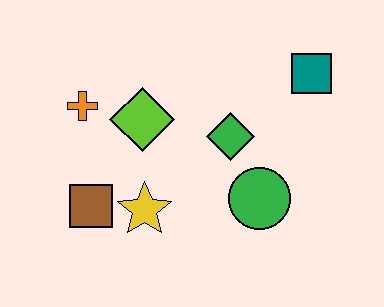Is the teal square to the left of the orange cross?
No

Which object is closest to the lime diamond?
The orange cross is closest to the lime diamond.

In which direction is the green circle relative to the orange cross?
The green circle is to the right of the orange cross.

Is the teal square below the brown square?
No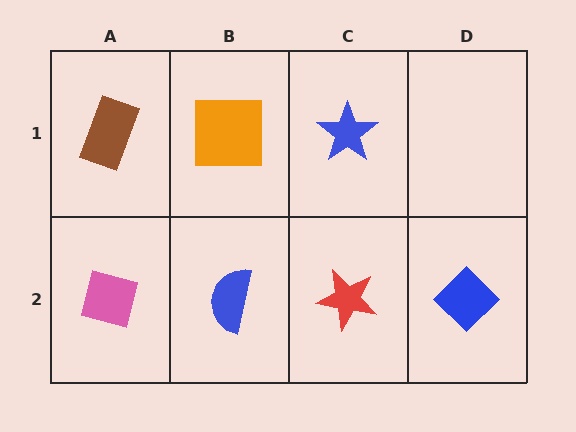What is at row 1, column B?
An orange square.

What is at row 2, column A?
A pink square.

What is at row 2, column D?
A blue diamond.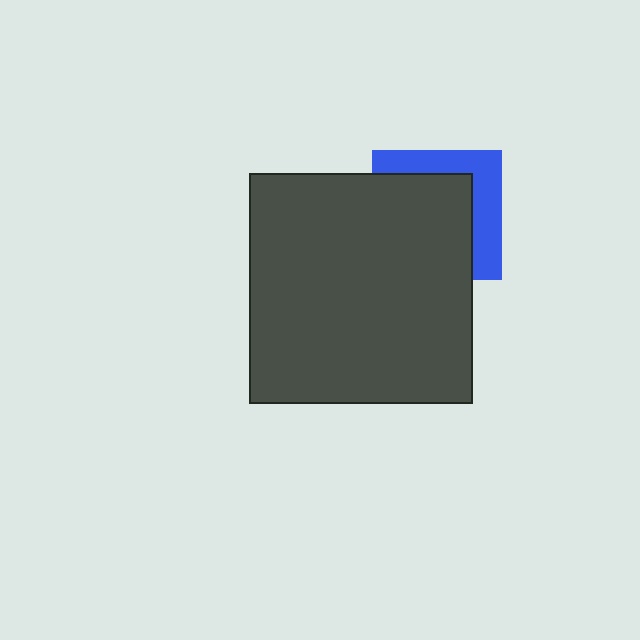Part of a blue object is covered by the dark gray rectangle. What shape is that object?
It is a square.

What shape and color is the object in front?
The object in front is a dark gray rectangle.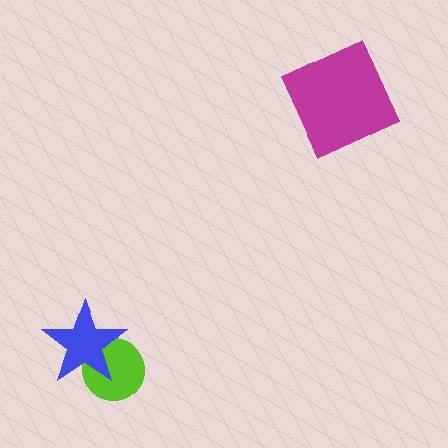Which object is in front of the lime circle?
The blue star is in front of the lime circle.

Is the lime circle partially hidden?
Yes, it is partially covered by another shape.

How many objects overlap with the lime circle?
1 object overlaps with the lime circle.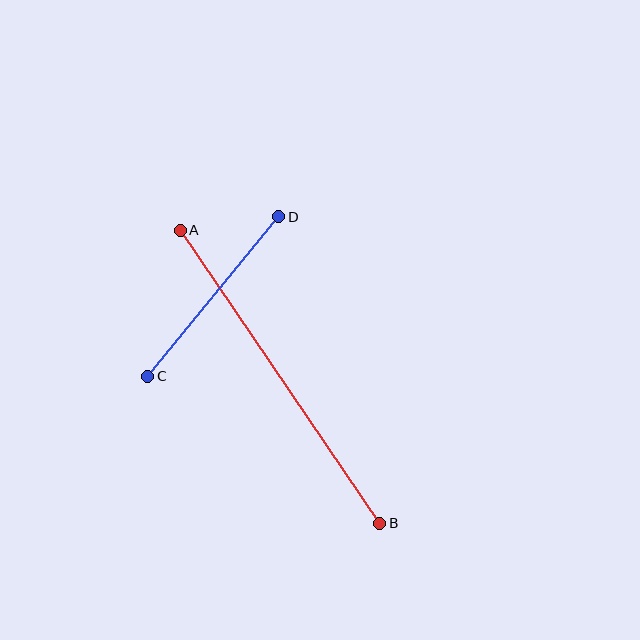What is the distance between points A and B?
The distance is approximately 355 pixels.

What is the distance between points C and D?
The distance is approximately 206 pixels.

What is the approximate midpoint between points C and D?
The midpoint is at approximately (213, 296) pixels.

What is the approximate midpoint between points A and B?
The midpoint is at approximately (280, 377) pixels.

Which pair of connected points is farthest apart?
Points A and B are farthest apart.